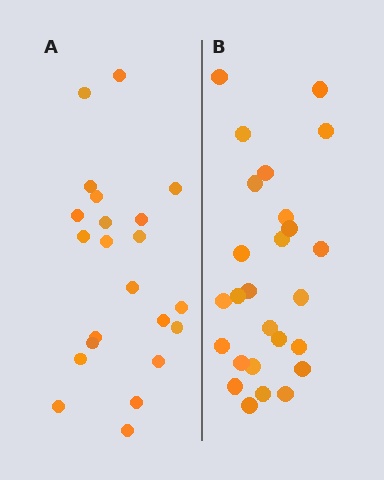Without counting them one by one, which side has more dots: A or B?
Region B (the right region) has more dots.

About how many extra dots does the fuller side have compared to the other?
Region B has about 4 more dots than region A.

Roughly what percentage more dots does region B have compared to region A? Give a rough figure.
About 20% more.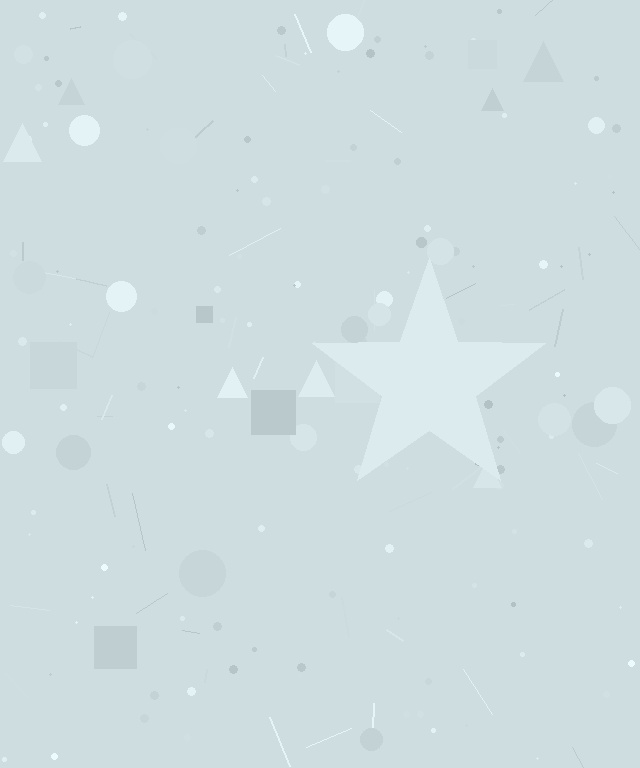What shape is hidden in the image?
A star is hidden in the image.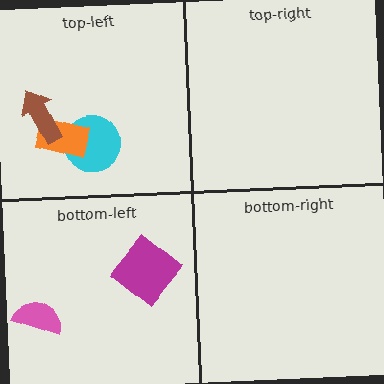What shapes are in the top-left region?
The cyan circle, the orange rectangle, the brown arrow.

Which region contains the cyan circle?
The top-left region.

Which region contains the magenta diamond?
The bottom-left region.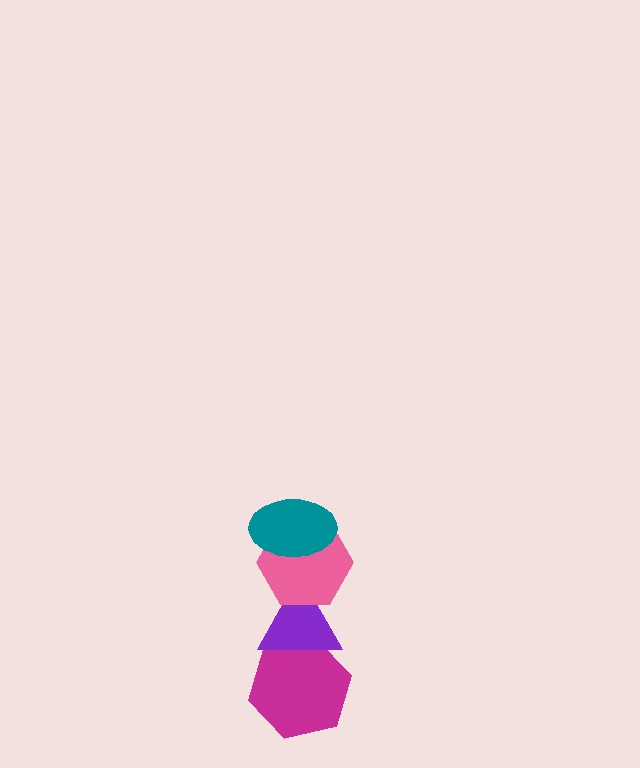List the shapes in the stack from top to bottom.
From top to bottom: the teal ellipse, the pink hexagon, the purple triangle, the magenta hexagon.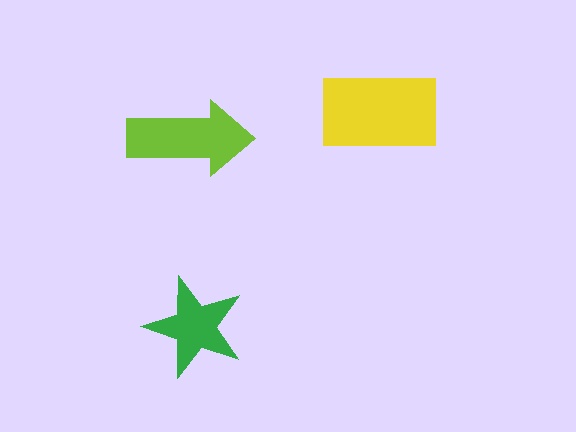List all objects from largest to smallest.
The yellow rectangle, the lime arrow, the green star.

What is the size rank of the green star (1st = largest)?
3rd.